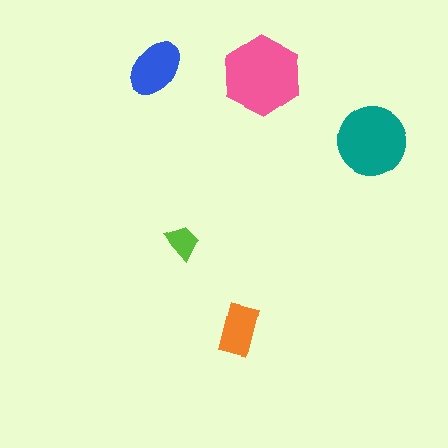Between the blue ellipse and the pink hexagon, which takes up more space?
The pink hexagon.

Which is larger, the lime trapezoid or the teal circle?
The teal circle.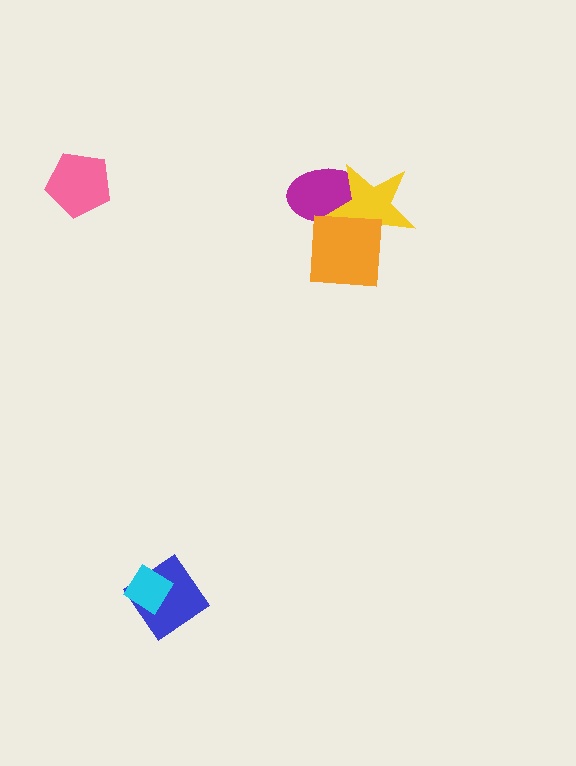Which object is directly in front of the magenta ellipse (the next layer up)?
The yellow star is directly in front of the magenta ellipse.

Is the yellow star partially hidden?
Yes, it is partially covered by another shape.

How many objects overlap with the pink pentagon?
0 objects overlap with the pink pentagon.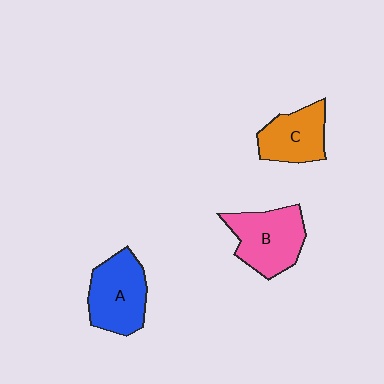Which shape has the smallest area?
Shape C (orange).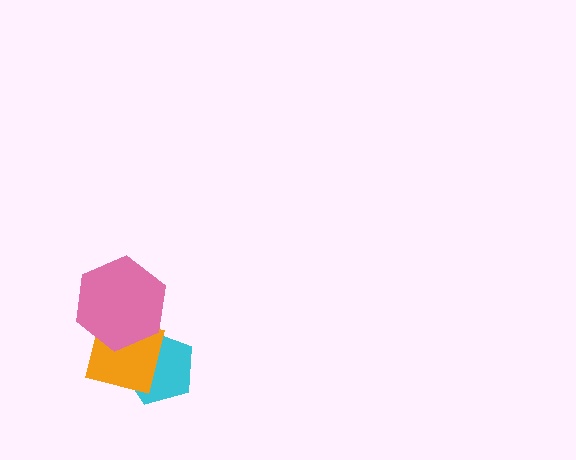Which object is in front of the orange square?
The pink hexagon is in front of the orange square.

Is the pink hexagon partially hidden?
No, no other shape covers it.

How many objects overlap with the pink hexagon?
2 objects overlap with the pink hexagon.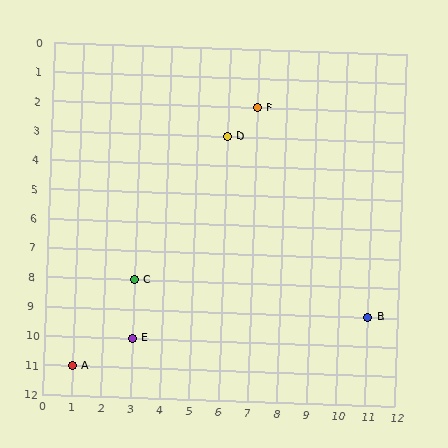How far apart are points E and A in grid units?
Points E and A are 2 columns and 1 row apart (about 2.2 grid units diagonally).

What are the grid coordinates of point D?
Point D is at grid coordinates (6, 3).